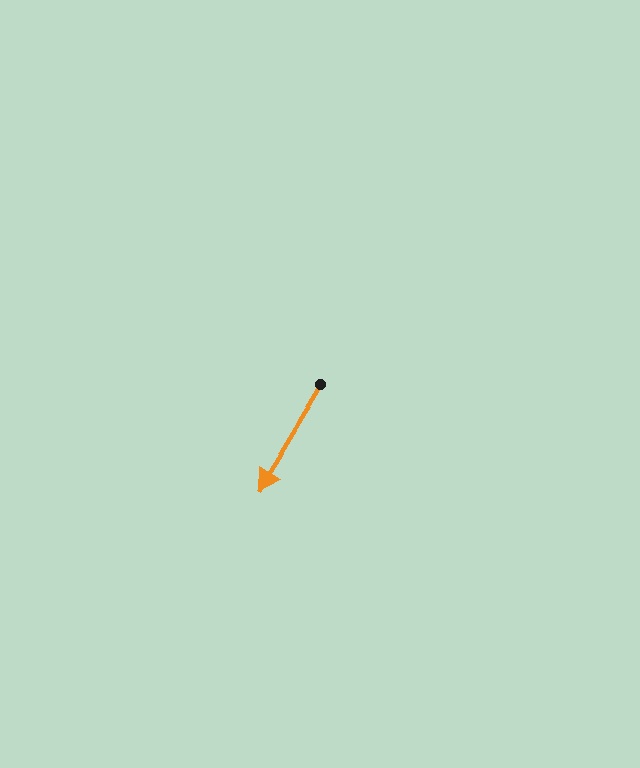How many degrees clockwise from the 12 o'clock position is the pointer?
Approximately 211 degrees.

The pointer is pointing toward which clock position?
Roughly 7 o'clock.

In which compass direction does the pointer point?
Southwest.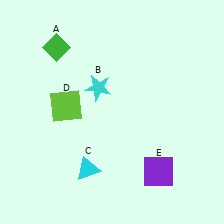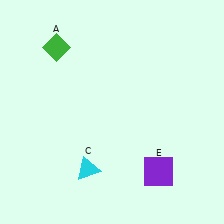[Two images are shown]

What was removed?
The cyan star (B), the lime square (D) were removed in Image 2.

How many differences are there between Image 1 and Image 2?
There are 2 differences between the two images.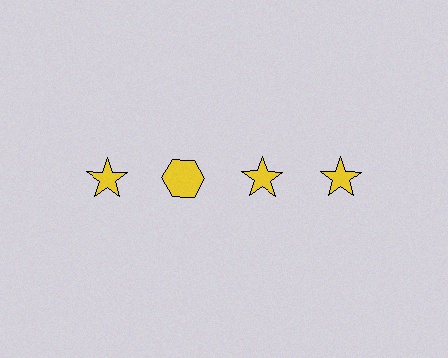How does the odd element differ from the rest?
It has a different shape: hexagon instead of star.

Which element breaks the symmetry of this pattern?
The yellow hexagon in the top row, second from left column breaks the symmetry. All other shapes are yellow stars.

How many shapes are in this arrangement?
There are 4 shapes arranged in a grid pattern.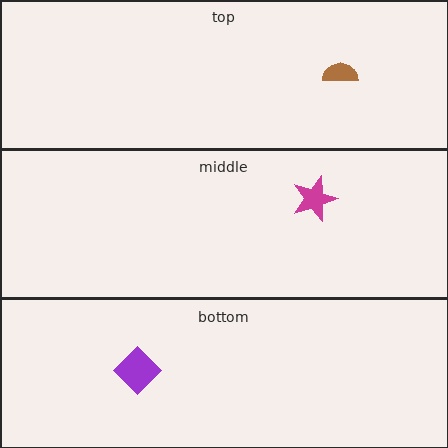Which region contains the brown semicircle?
The top region.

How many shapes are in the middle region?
1.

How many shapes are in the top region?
1.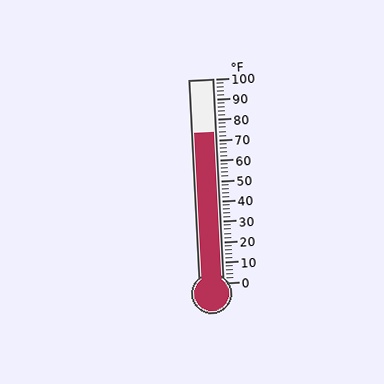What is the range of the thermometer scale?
The thermometer scale ranges from 0°F to 100°F.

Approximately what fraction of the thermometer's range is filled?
The thermometer is filled to approximately 75% of its range.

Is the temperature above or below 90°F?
The temperature is below 90°F.